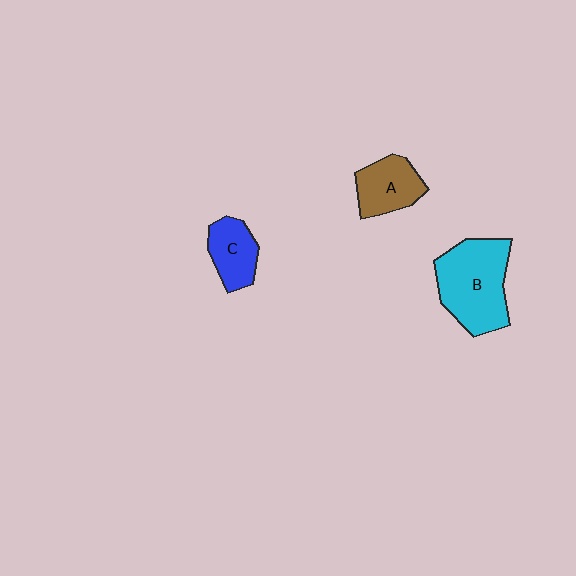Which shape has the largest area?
Shape B (cyan).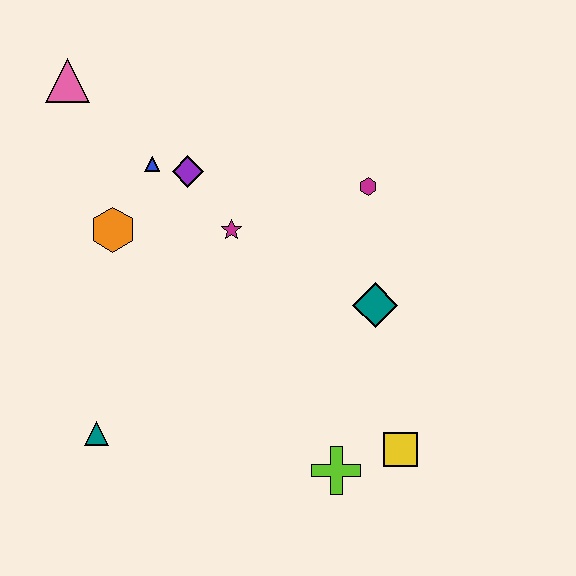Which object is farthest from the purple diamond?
The yellow square is farthest from the purple diamond.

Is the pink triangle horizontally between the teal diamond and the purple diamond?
No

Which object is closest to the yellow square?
The lime cross is closest to the yellow square.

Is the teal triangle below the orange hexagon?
Yes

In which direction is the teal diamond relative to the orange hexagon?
The teal diamond is to the right of the orange hexagon.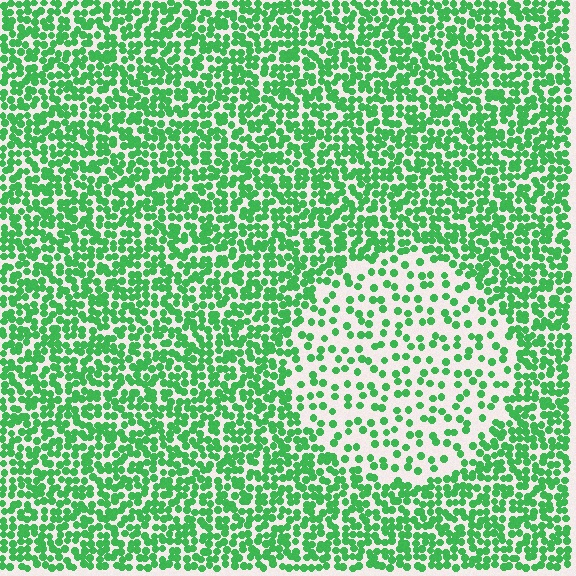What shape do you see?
I see a circle.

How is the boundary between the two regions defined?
The boundary is defined by a change in element density (approximately 2.4x ratio). All elements are the same color, size, and shape.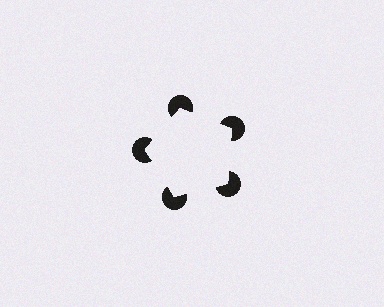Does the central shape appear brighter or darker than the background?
It typically appears slightly brighter than the background, even though no actual brightness change is drawn.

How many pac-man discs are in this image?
There are 5 — one at each vertex of the illusory pentagon.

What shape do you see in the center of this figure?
An illusory pentagon — its edges are inferred from the aligned wedge cuts in the pac-man discs, not physically drawn.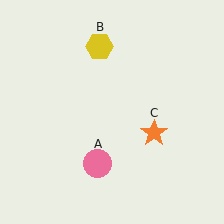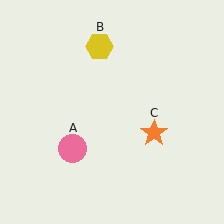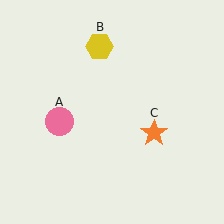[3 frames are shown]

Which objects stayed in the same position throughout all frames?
Yellow hexagon (object B) and orange star (object C) remained stationary.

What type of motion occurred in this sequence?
The pink circle (object A) rotated clockwise around the center of the scene.